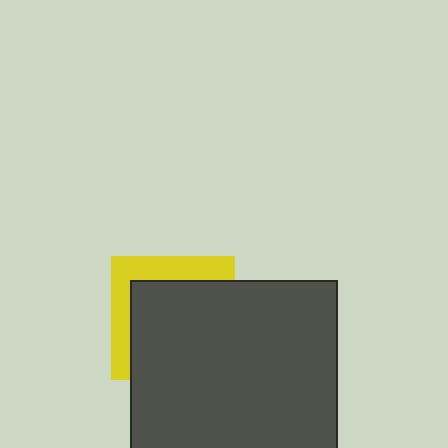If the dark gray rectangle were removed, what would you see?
You would see the complete yellow square.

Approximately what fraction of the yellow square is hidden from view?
Roughly 69% of the yellow square is hidden behind the dark gray rectangle.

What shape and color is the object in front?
The object in front is a dark gray rectangle.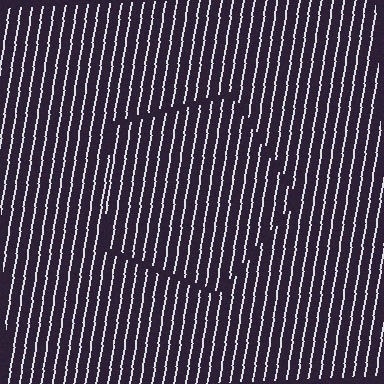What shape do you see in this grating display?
An illusory pentagon. The interior of the shape contains the same grating, shifted by half a period — the contour is defined by the phase discontinuity where line-ends from the inner and outer gratings abut.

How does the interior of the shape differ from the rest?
The interior of the shape contains the same grating, shifted by half a period — the contour is defined by the phase discontinuity where line-ends from the inner and outer gratings abut.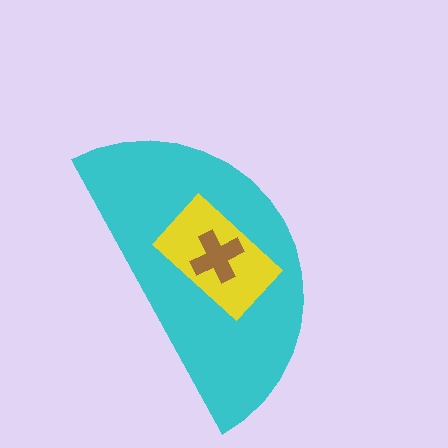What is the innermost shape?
The brown cross.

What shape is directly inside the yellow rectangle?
The brown cross.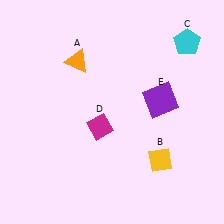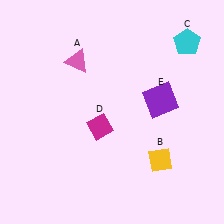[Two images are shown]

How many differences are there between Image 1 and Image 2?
There is 1 difference between the two images.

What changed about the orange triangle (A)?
In Image 1, A is orange. In Image 2, it changed to pink.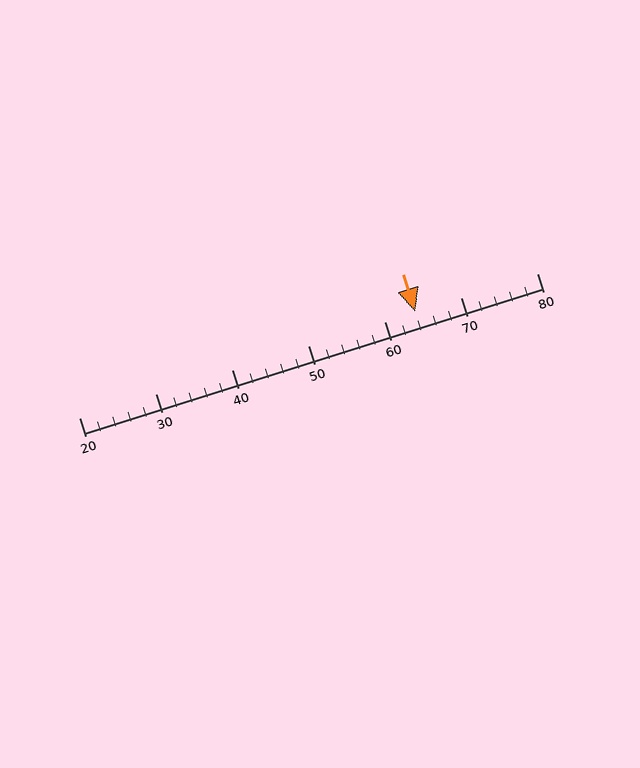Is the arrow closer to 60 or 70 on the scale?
The arrow is closer to 60.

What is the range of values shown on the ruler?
The ruler shows values from 20 to 80.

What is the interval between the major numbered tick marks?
The major tick marks are spaced 10 units apart.